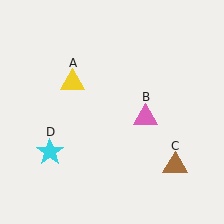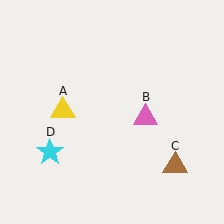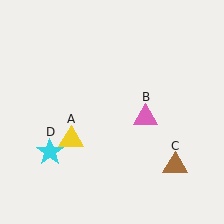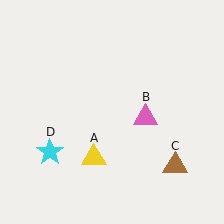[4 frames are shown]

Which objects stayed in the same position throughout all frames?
Pink triangle (object B) and brown triangle (object C) and cyan star (object D) remained stationary.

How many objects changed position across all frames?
1 object changed position: yellow triangle (object A).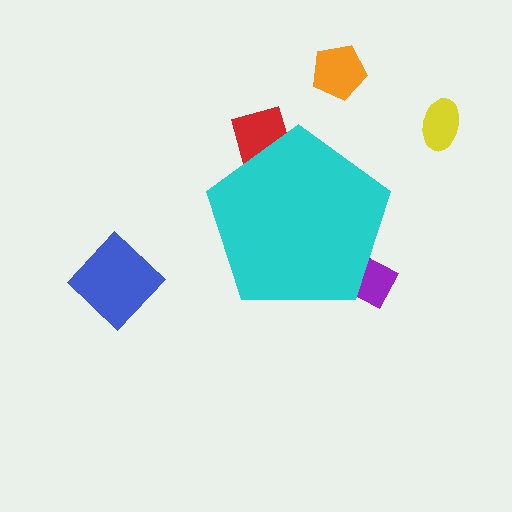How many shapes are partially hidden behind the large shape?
2 shapes are partially hidden.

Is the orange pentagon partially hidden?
No, the orange pentagon is fully visible.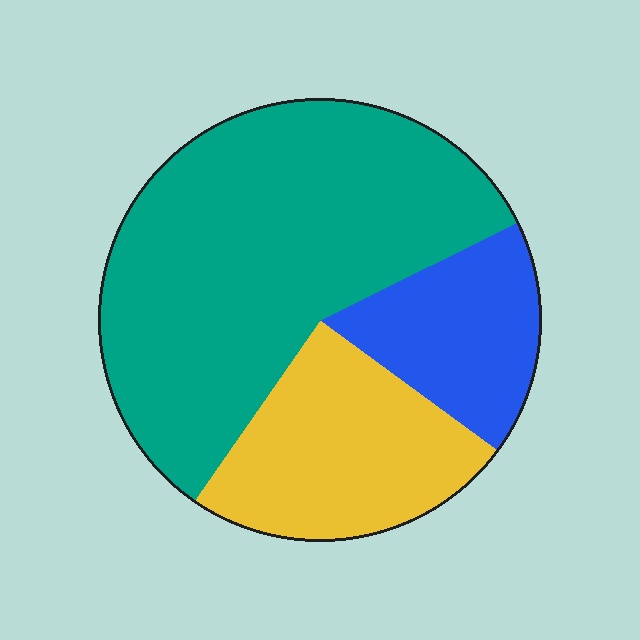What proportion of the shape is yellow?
Yellow covers 24% of the shape.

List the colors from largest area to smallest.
From largest to smallest: teal, yellow, blue.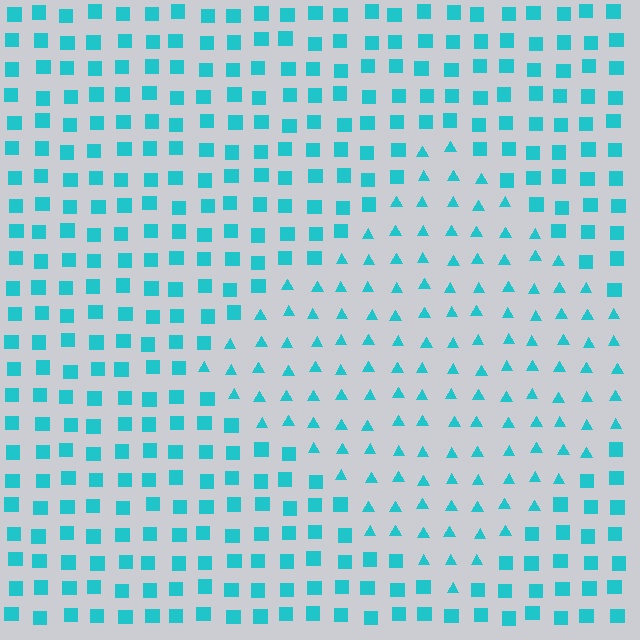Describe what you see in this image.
The image is filled with small cyan elements arranged in a uniform grid. A diamond-shaped region contains triangles, while the surrounding area contains squares. The boundary is defined purely by the change in element shape.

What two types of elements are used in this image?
The image uses triangles inside the diamond region and squares outside it.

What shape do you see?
I see a diamond.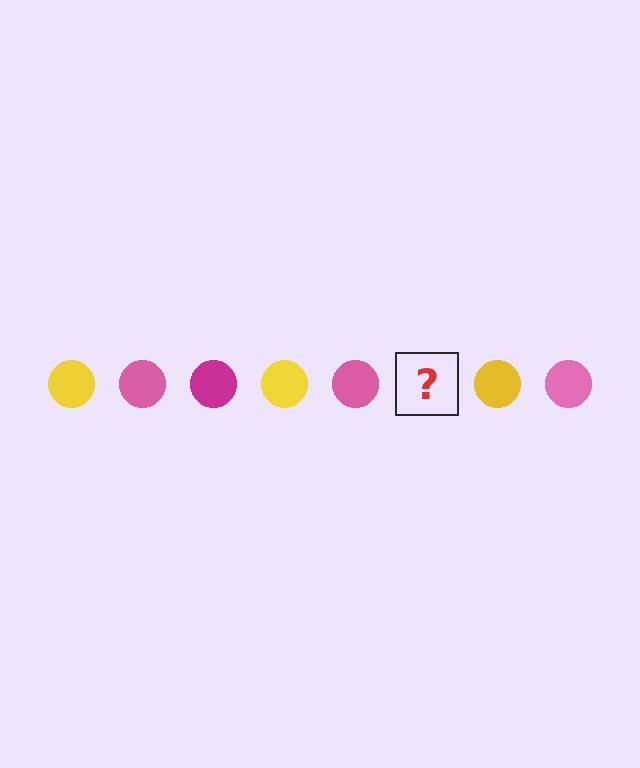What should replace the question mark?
The question mark should be replaced with a magenta circle.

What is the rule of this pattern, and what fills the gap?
The rule is that the pattern cycles through yellow, pink, magenta circles. The gap should be filled with a magenta circle.